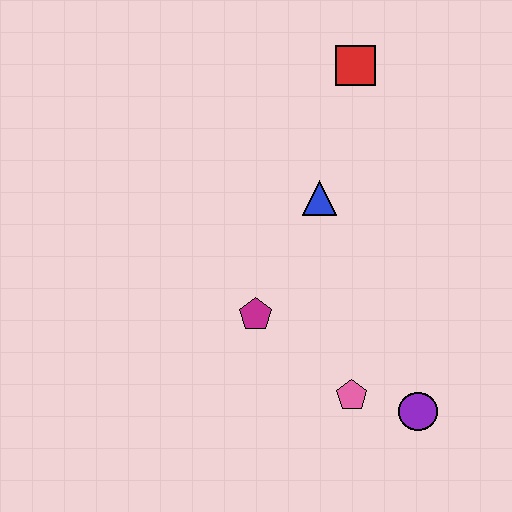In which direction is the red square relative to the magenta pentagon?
The red square is above the magenta pentagon.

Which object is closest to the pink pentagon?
The purple circle is closest to the pink pentagon.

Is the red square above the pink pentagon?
Yes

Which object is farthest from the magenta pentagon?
The red square is farthest from the magenta pentagon.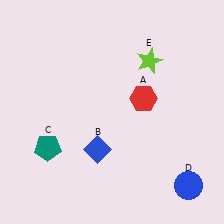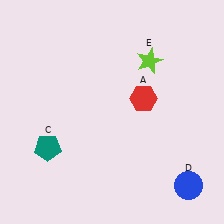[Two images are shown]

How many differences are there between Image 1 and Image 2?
There is 1 difference between the two images.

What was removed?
The blue diamond (B) was removed in Image 2.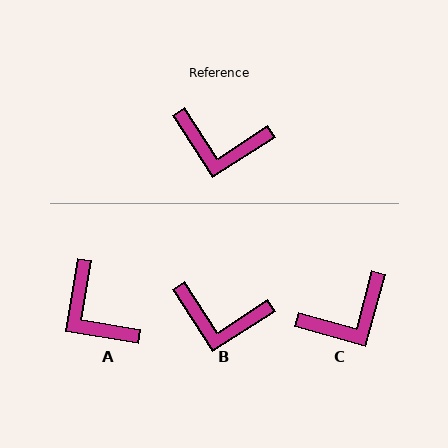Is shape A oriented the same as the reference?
No, it is off by about 42 degrees.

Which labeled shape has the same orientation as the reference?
B.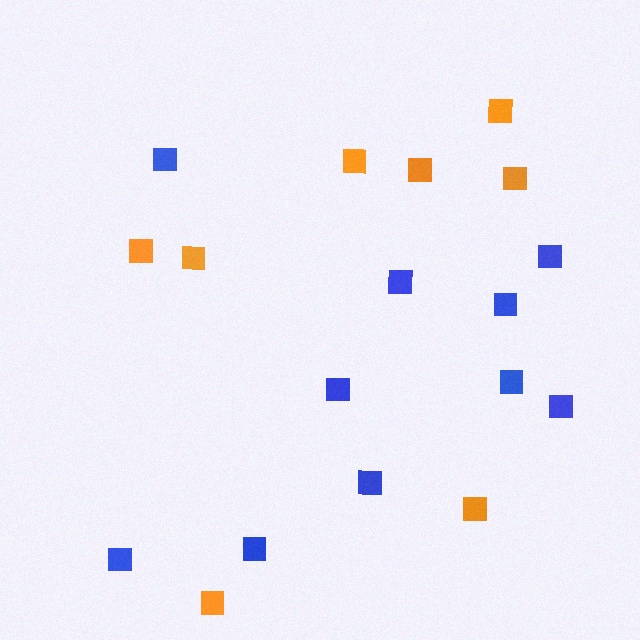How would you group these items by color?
There are 2 groups: one group of blue squares (10) and one group of orange squares (8).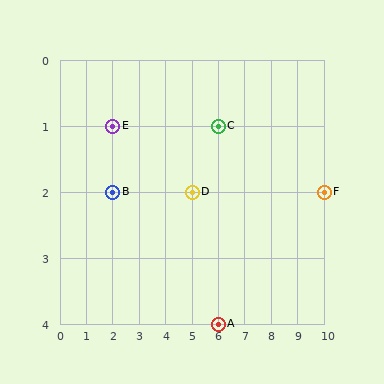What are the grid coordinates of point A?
Point A is at grid coordinates (6, 4).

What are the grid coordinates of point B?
Point B is at grid coordinates (2, 2).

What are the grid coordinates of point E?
Point E is at grid coordinates (2, 1).